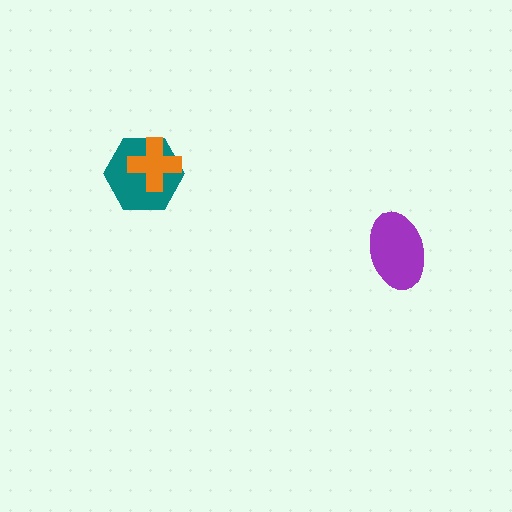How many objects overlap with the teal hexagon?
1 object overlaps with the teal hexagon.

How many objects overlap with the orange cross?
1 object overlaps with the orange cross.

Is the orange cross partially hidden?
No, no other shape covers it.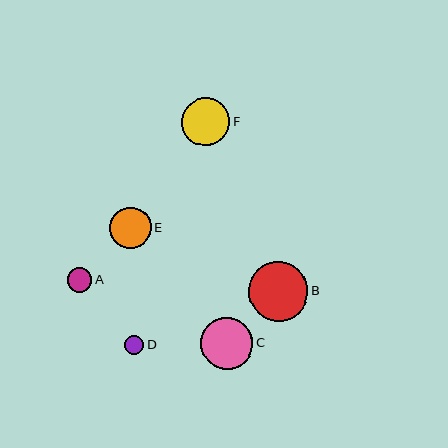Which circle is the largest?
Circle B is the largest with a size of approximately 60 pixels.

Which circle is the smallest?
Circle D is the smallest with a size of approximately 20 pixels.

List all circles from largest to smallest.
From largest to smallest: B, C, F, E, A, D.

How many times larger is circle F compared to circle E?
Circle F is approximately 1.2 times the size of circle E.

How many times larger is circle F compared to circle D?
Circle F is approximately 2.5 times the size of circle D.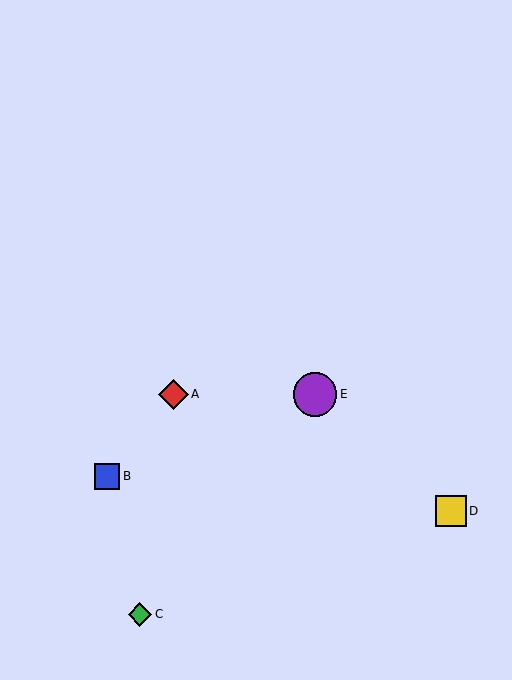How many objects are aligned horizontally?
2 objects (A, E) are aligned horizontally.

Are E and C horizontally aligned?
No, E is at y≈394 and C is at y≈614.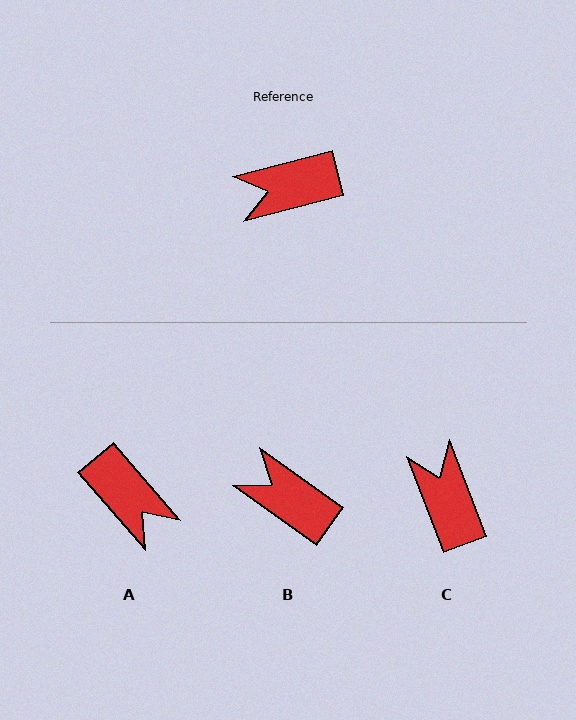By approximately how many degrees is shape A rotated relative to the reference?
Approximately 116 degrees counter-clockwise.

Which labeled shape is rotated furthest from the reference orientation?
A, about 116 degrees away.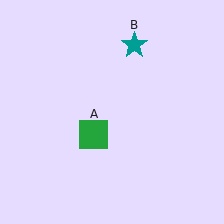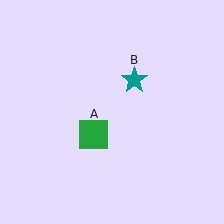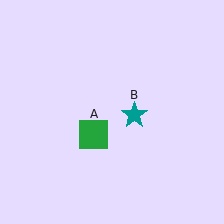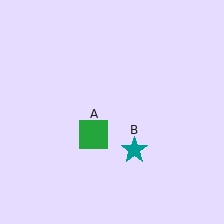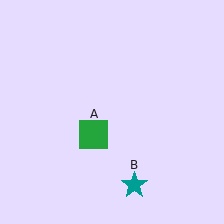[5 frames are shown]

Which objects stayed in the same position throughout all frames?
Green square (object A) remained stationary.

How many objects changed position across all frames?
1 object changed position: teal star (object B).